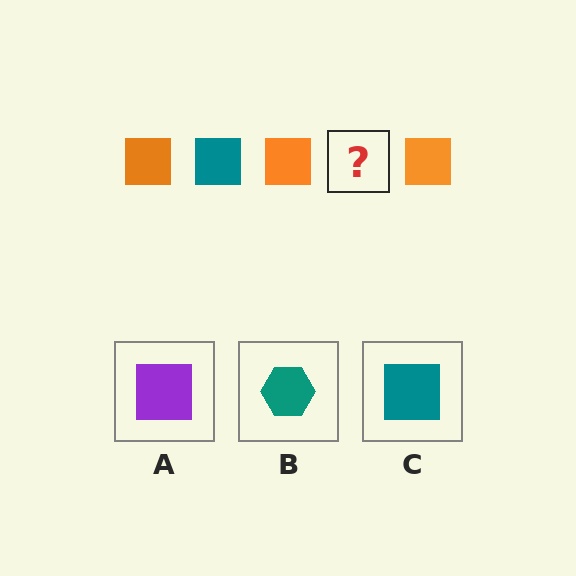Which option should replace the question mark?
Option C.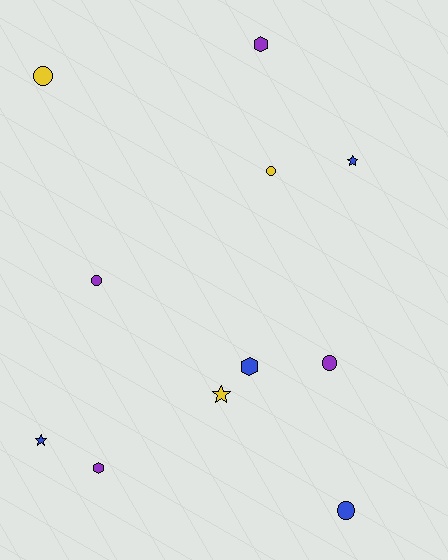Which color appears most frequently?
Purple, with 4 objects.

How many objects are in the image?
There are 11 objects.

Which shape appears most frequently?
Circle, with 5 objects.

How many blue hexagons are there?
There is 1 blue hexagon.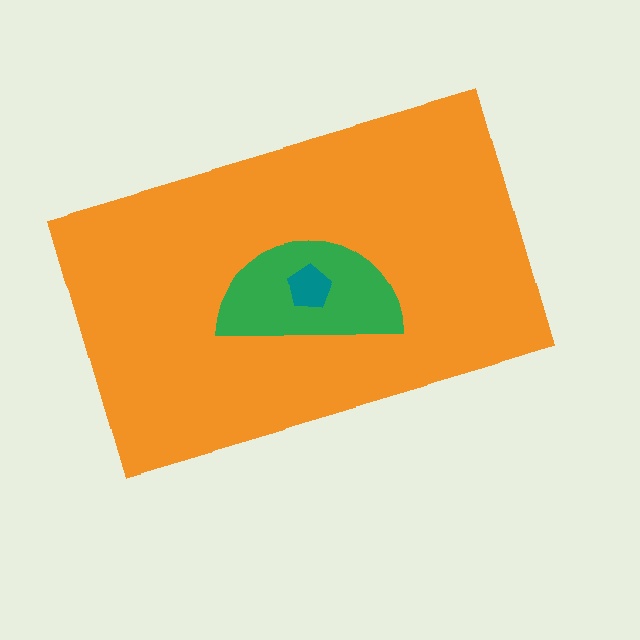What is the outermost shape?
The orange rectangle.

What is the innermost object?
The teal pentagon.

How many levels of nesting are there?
3.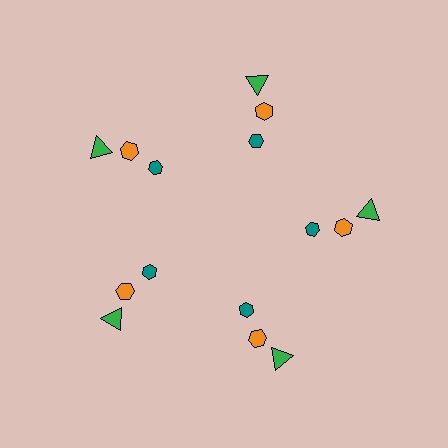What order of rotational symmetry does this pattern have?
This pattern has 5-fold rotational symmetry.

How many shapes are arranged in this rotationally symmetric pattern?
There are 15 shapes, arranged in 5 groups of 3.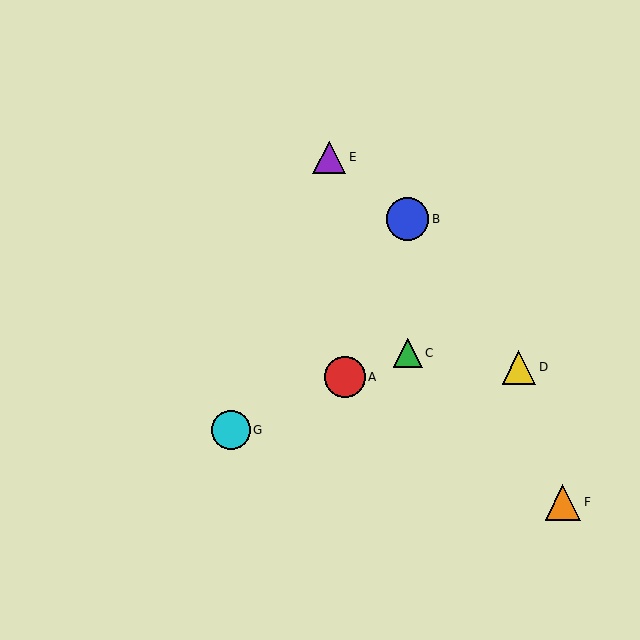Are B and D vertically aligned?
No, B is at x≈408 and D is at x≈519.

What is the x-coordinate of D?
Object D is at x≈519.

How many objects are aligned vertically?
2 objects (B, C) are aligned vertically.